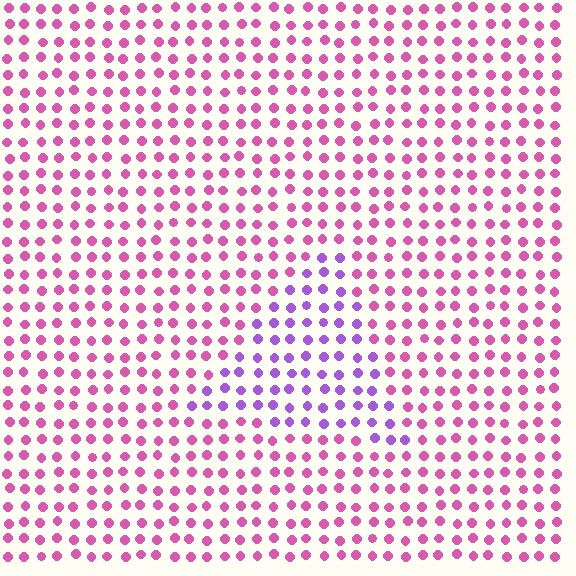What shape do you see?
I see a triangle.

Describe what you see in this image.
The image is filled with small pink elements in a uniform arrangement. A triangle-shaped region is visible where the elements are tinted to a slightly different hue, forming a subtle color boundary.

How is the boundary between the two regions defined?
The boundary is defined purely by a slight shift in hue (about 44 degrees). Spacing, size, and orientation are identical on both sides.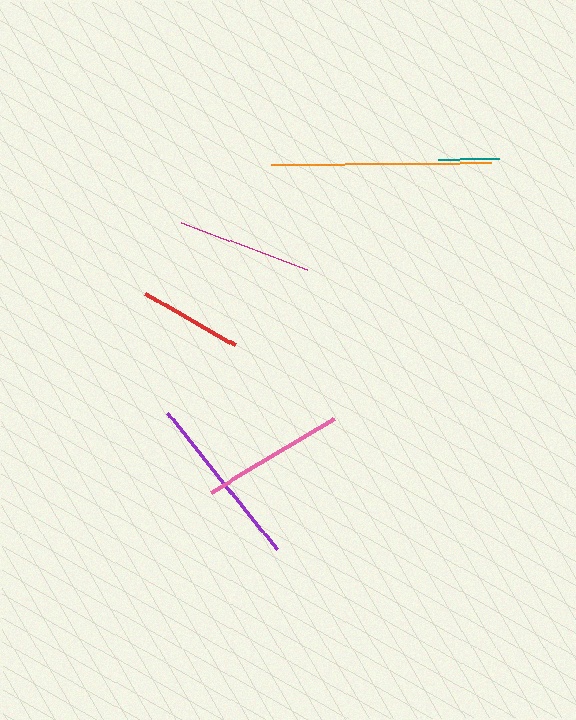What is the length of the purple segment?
The purple segment is approximately 175 pixels long.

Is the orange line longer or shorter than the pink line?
The orange line is longer than the pink line.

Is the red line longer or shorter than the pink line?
The pink line is longer than the red line.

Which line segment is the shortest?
The teal line is the shortest at approximately 61 pixels.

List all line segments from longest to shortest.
From longest to shortest: orange, purple, pink, magenta, red, teal.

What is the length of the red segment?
The red segment is approximately 103 pixels long.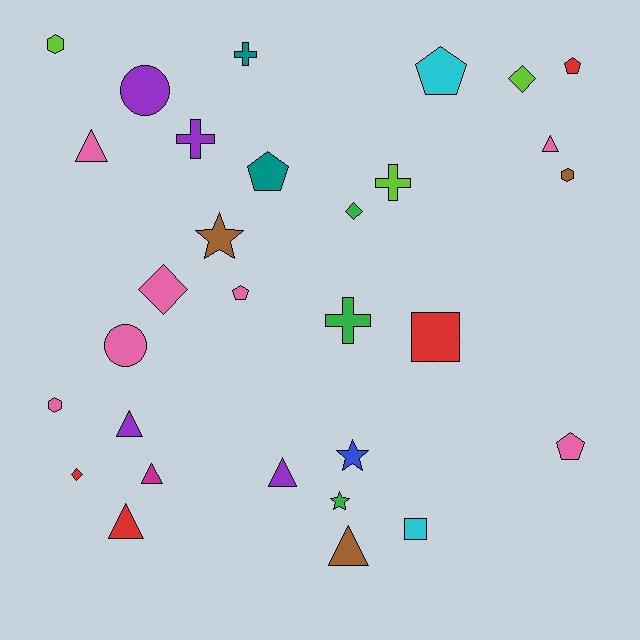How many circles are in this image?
There are 2 circles.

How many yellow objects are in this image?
There are no yellow objects.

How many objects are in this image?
There are 30 objects.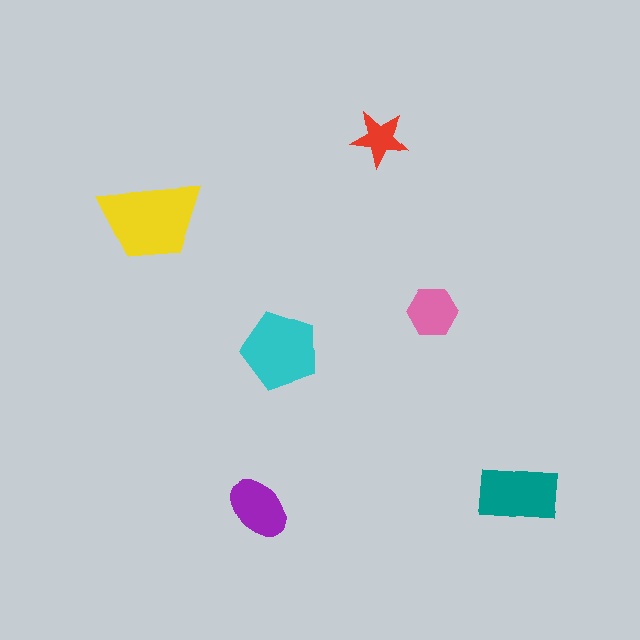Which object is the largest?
The yellow trapezoid.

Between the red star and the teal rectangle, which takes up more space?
The teal rectangle.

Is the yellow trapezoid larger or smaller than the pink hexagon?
Larger.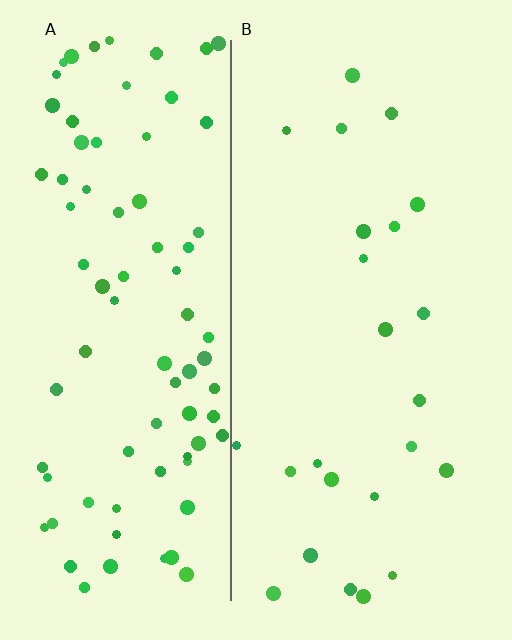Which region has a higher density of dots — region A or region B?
A (the left).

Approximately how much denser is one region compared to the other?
Approximately 3.4× — region A over region B.